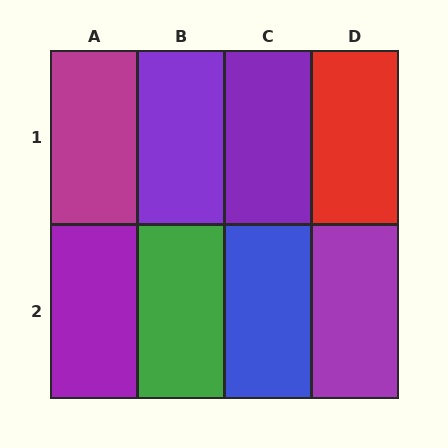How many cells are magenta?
1 cell is magenta.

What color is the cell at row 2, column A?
Purple.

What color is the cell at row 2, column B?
Green.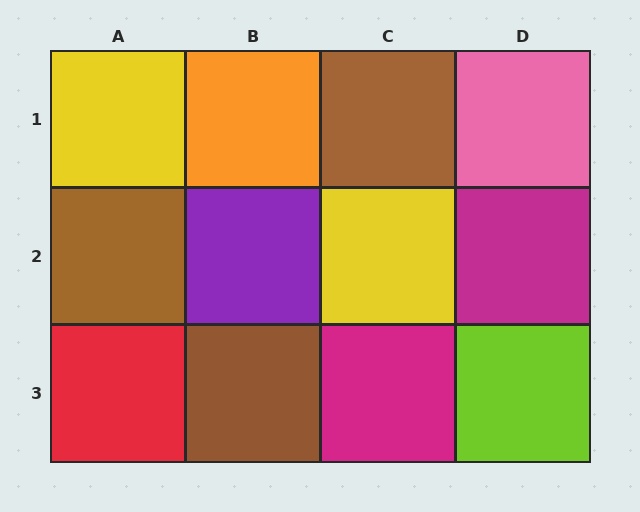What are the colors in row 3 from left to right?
Red, brown, magenta, lime.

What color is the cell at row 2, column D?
Magenta.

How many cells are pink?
1 cell is pink.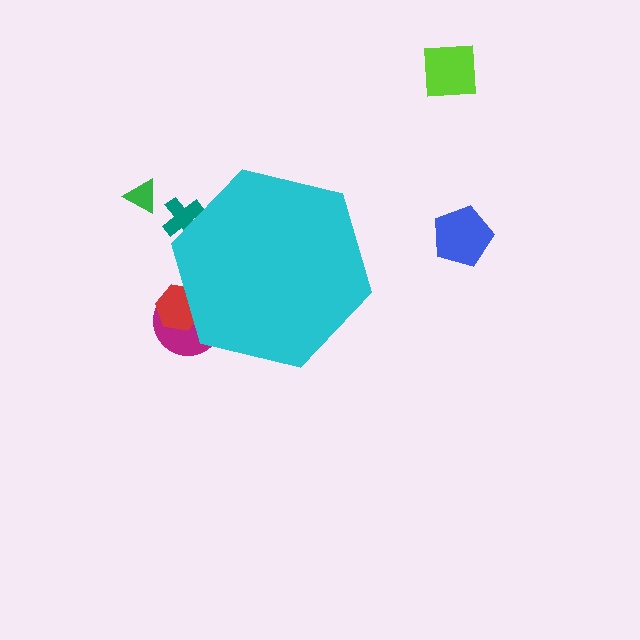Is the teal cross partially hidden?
Yes, the teal cross is partially hidden behind the cyan hexagon.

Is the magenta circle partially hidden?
Yes, the magenta circle is partially hidden behind the cyan hexagon.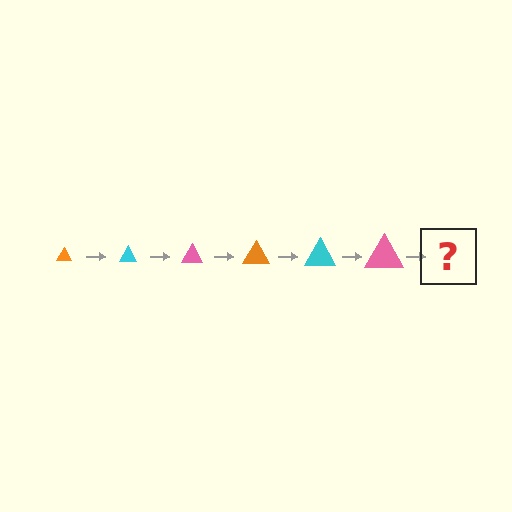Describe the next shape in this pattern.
It should be an orange triangle, larger than the previous one.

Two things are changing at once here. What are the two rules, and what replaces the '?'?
The two rules are that the triangle grows larger each step and the color cycles through orange, cyan, and pink. The '?' should be an orange triangle, larger than the previous one.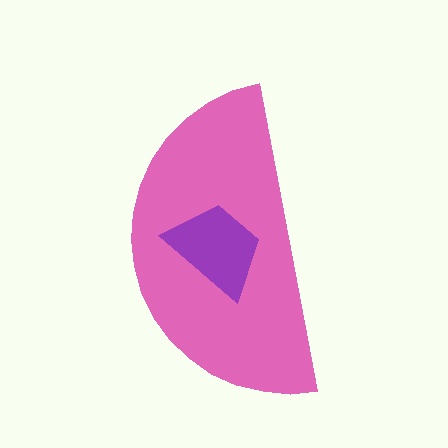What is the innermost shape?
The purple trapezoid.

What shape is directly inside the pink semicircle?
The purple trapezoid.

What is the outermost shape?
The pink semicircle.